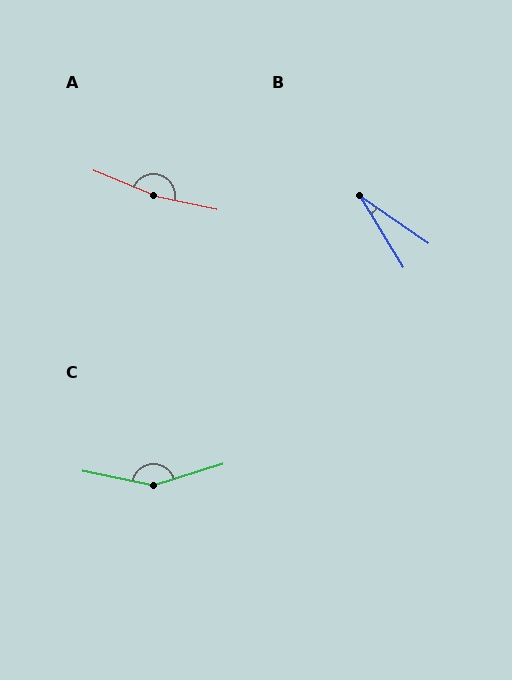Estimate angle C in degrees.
Approximately 151 degrees.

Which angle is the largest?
A, at approximately 170 degrees.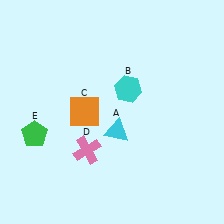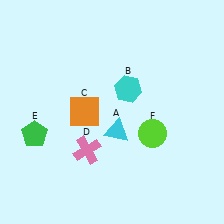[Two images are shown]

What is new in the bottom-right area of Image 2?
A lime circle (F) was added in the bottom-right area of Image 2.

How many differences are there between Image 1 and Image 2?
There is 1 difference between the two images.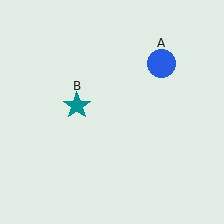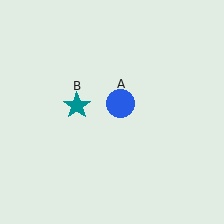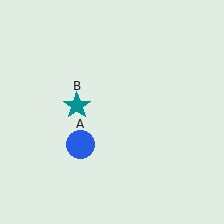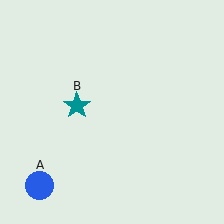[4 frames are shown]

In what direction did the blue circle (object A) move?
The blue circle (object A) moved down and to the left.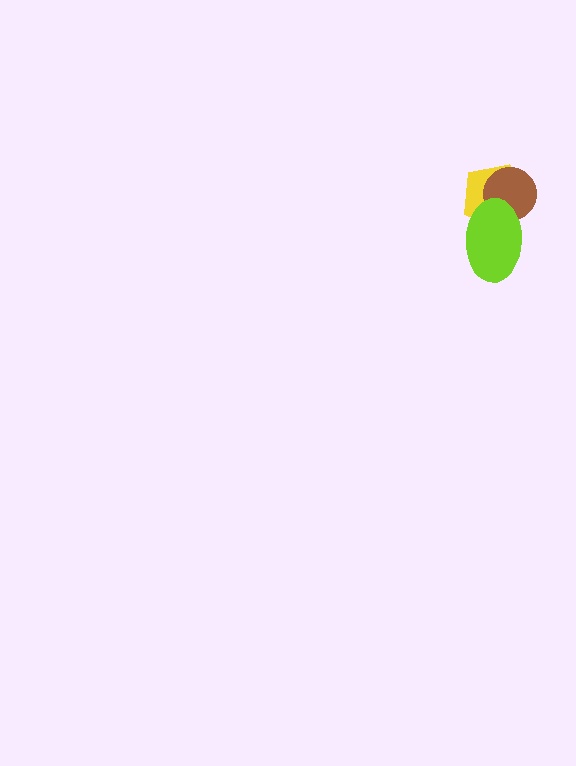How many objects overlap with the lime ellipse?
2 objects overlap with the lime ellipse.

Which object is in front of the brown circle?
The lime ellipse is in front of the brown circle.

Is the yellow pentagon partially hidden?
Yes, it is partially covered by another shape.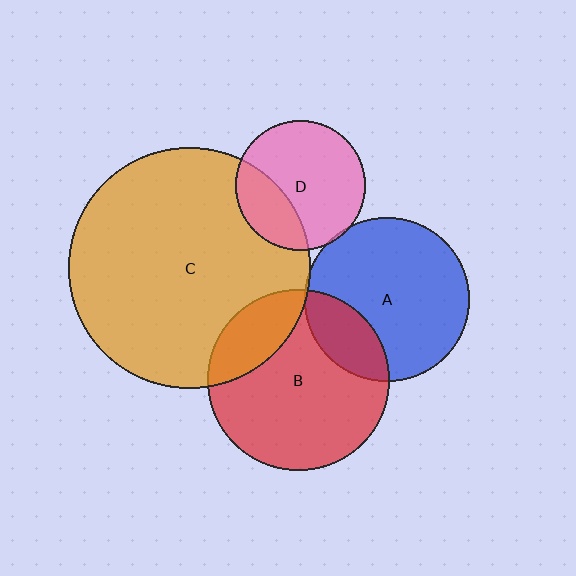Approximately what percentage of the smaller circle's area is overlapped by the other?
Approximately 5%.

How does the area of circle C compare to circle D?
Approximately 3.4 times.